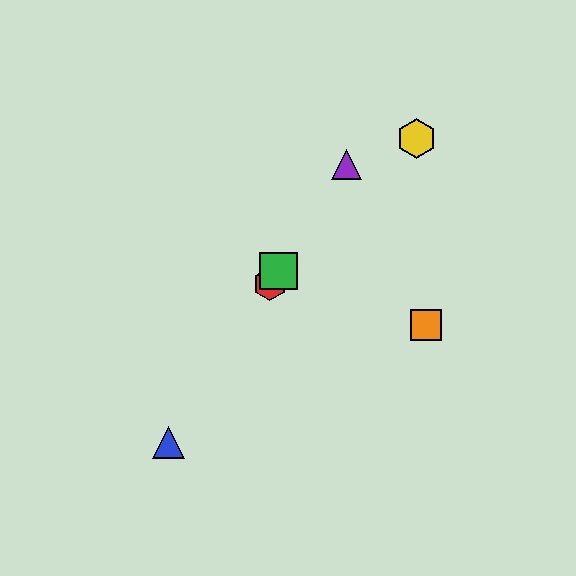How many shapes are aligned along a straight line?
4 shapes (the red hexagon, the blue triangle, the green square, the purple triangle) are aligned along a straight line.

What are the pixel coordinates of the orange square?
The orange square is at (426, 325).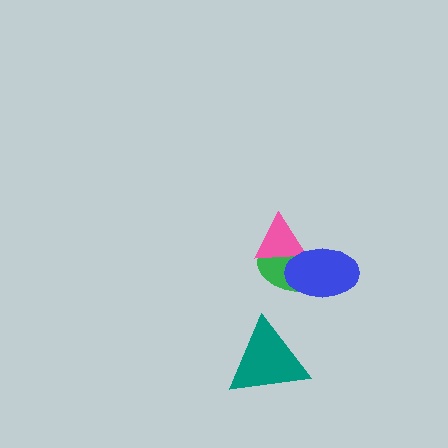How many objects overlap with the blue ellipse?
2 objects overlap with the blue ellipse.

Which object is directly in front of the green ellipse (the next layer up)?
The pink triangle is directly in front of the green ellipse.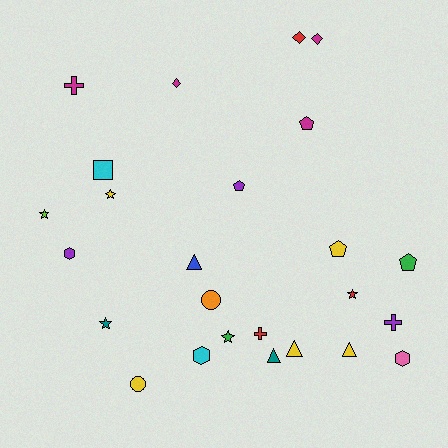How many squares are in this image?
There is 1 square.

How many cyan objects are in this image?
There are 2 cyan objects.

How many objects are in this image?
There are 25 objects.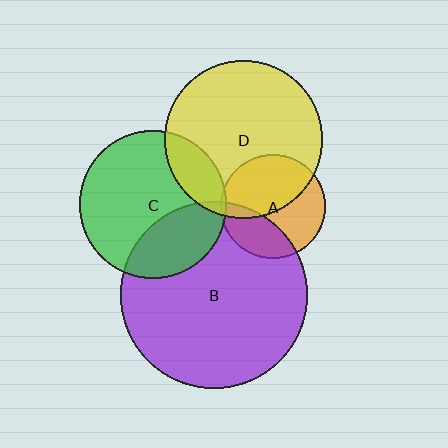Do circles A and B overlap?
Yes.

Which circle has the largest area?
Circle B (purple).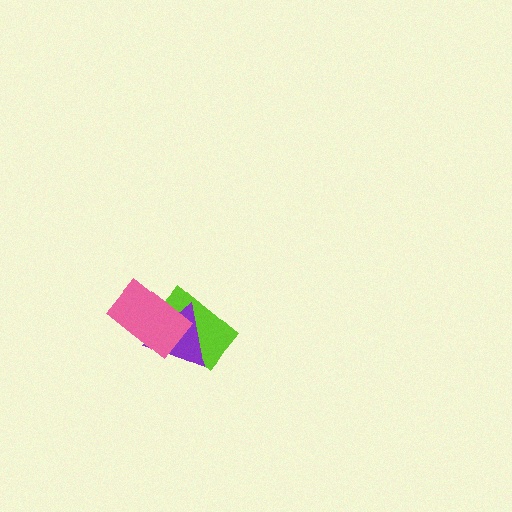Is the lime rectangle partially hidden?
Yes, it is partially covered by another shape.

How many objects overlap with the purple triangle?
2 objects overlap with the purple triangle.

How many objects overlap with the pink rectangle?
2 objects overlap with the pink rectangle.